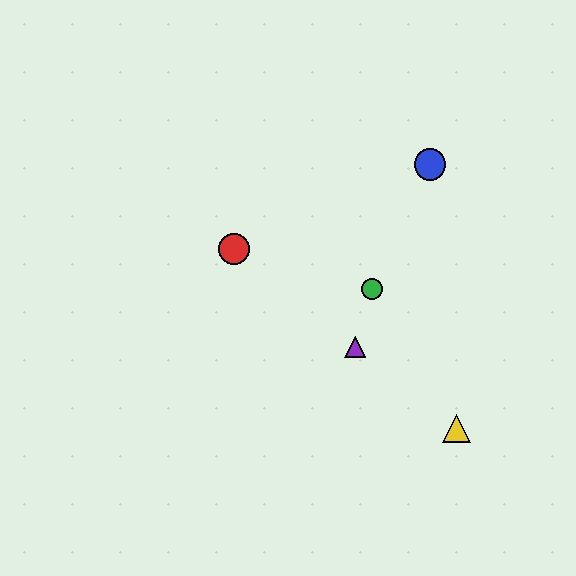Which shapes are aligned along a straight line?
The red circle, the yellow triangle, the purple triangle are aligned along a straight line.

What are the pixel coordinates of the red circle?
The red circle is at (234, 249).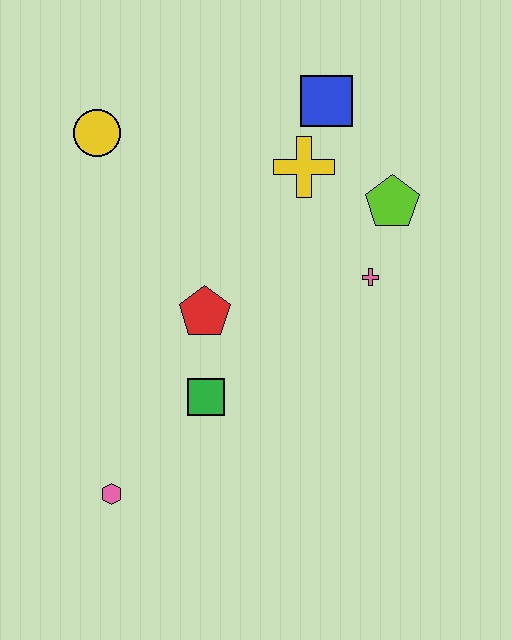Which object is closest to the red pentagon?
The green square is closest to the red pentagon.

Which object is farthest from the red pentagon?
The blue square is farthest from the red pentagon.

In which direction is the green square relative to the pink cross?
The green square is to the left of the pink cross.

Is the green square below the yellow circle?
Yes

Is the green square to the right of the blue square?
No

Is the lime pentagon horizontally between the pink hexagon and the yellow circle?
No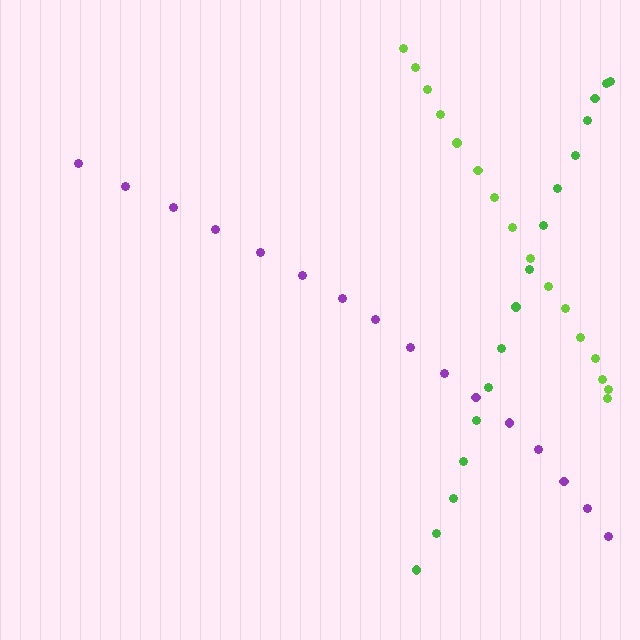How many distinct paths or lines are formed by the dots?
There are 3 distinct paths.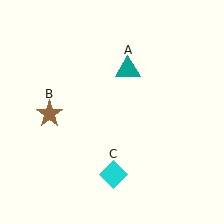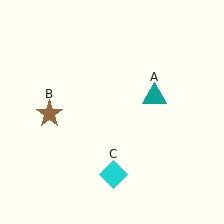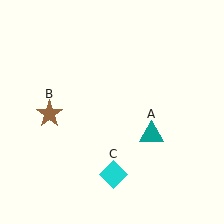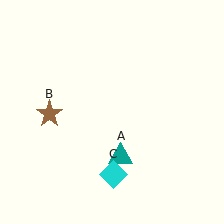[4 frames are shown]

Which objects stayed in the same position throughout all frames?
Brown star (object B) and cyan diamond (object C) remained stationary.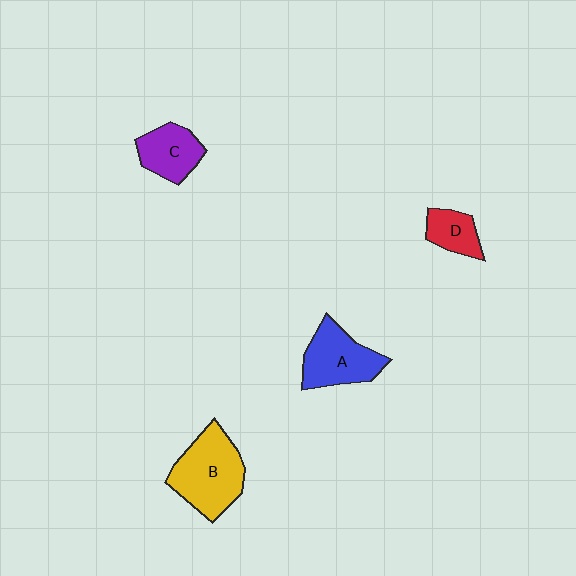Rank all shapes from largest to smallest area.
From largest to smallest: B (yellow), A (blue), C (purple), D (red).